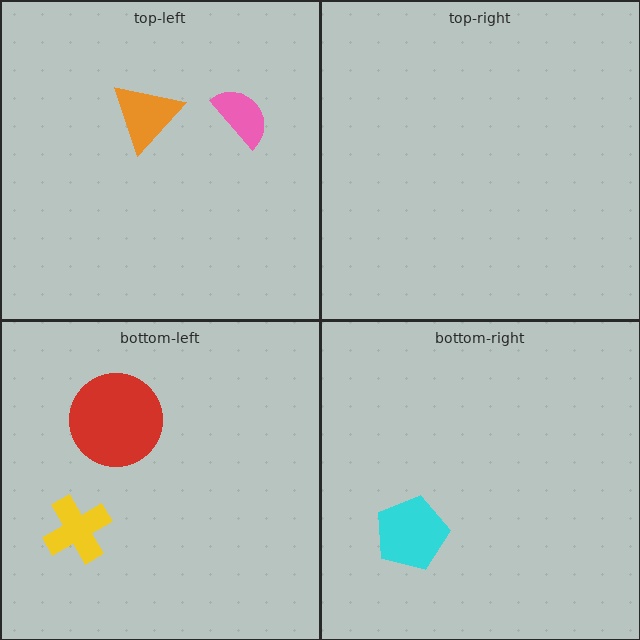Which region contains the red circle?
The bottom-left region.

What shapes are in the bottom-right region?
The cyan pentagon.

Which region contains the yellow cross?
The bottom-left region.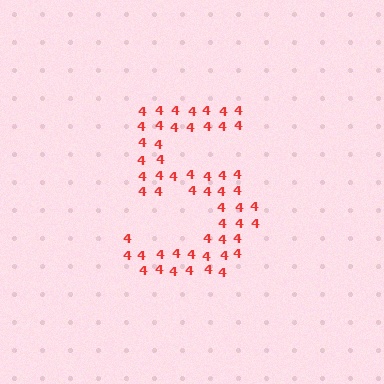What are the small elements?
The small elements are digit 4's.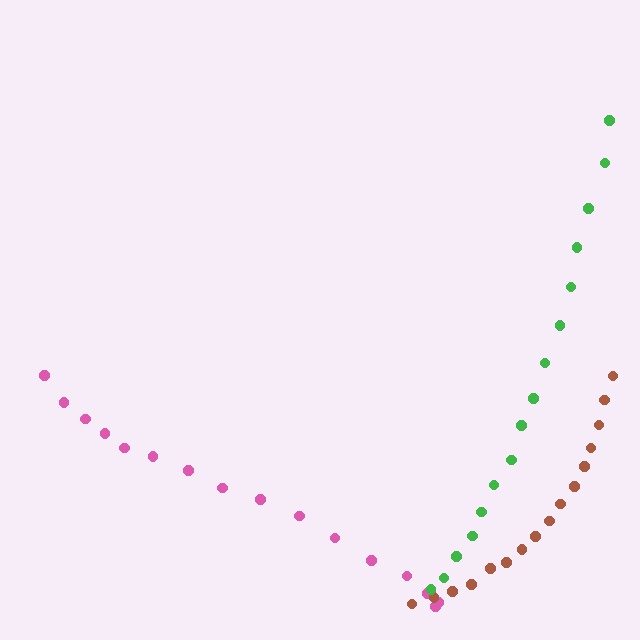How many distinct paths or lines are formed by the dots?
There are 3 distinct paths.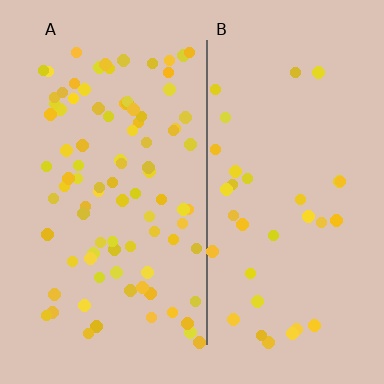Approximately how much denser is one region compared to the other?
Approximately 2.7× — region A over region B.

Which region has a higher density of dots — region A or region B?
A (the left).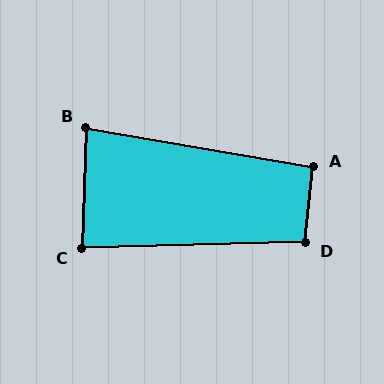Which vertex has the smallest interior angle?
B, at approximately 82 degrees.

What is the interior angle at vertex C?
Approximately 87 degrees (approximately right).